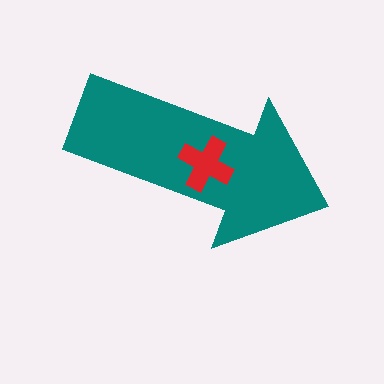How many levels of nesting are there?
2.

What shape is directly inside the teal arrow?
The red cross.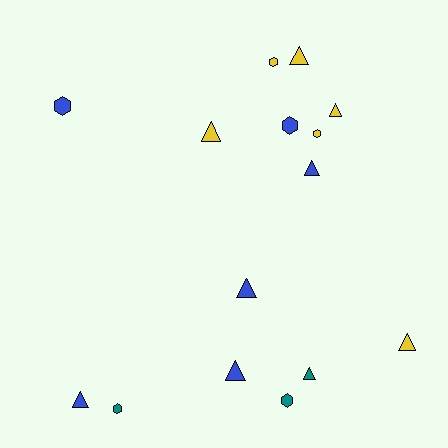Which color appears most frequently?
Blue, with 6 objects.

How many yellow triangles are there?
There are 4 yellow triangles.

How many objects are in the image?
There are 15 objects.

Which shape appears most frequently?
Triangle, with 9 objects.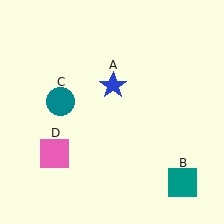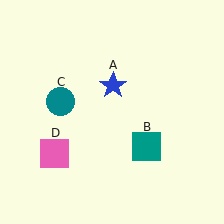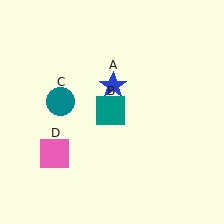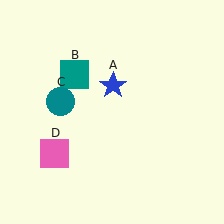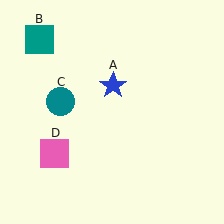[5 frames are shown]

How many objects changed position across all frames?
1 object changed position: teal square (object B).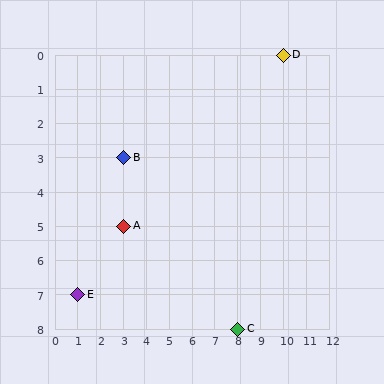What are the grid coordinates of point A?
Point A is at grid coordinates (3, 5).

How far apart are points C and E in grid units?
Points C and E are 7 columns and 1 row apart (about 7.1 grid units diagonally).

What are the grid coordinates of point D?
Point D is at grid coordinates (10, 0).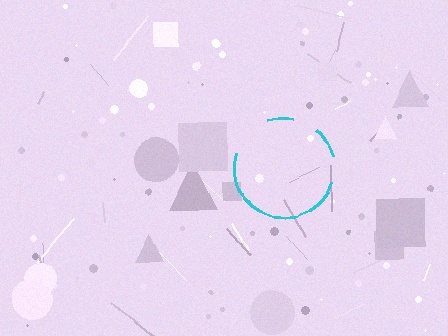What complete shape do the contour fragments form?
The contour fragments form a circle.